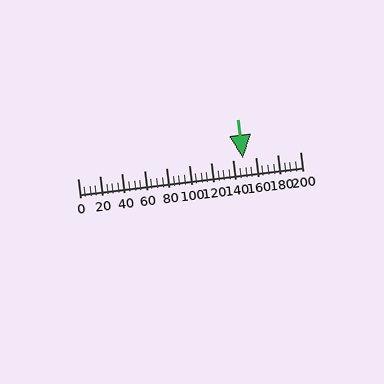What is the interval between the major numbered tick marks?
The major tick marks are spaced 20 units apart.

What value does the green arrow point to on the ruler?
The green arrow points to approximately 149.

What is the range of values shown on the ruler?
The ruler shows values from 0 to 200.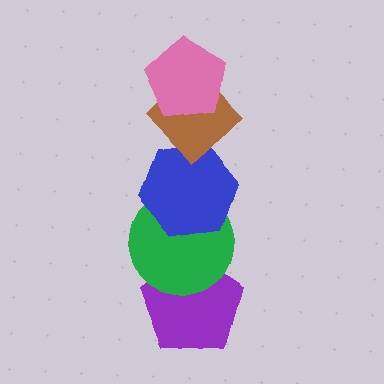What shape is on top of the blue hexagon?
The brown diamond is on top of the blue hexagon.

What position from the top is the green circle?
The green circle is 4th from the top.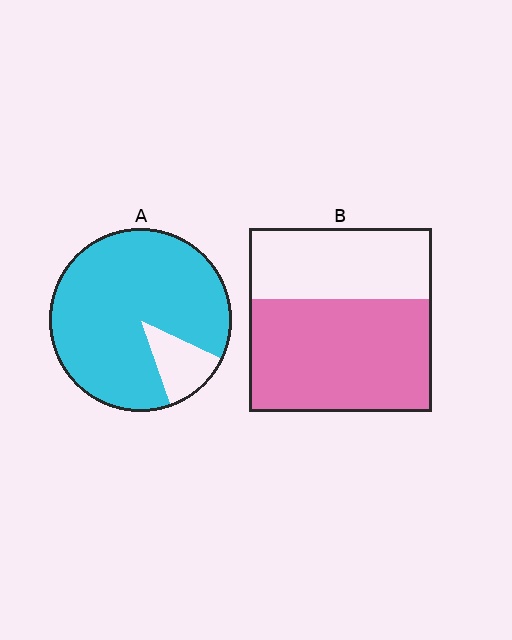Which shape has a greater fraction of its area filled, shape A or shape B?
Shape A.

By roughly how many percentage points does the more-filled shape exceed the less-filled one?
By roughly 25 percentage points (A over B).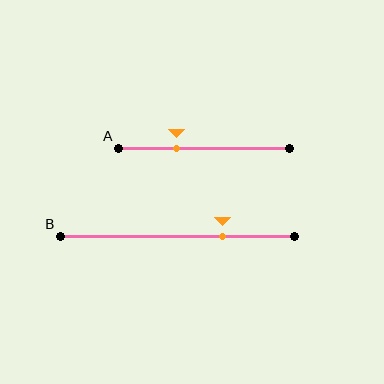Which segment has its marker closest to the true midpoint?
Segment A has its marker closest to the true midpoint.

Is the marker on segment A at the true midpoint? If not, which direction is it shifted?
No, the marker on segment A is shifted to the left by about 16% of the segment length.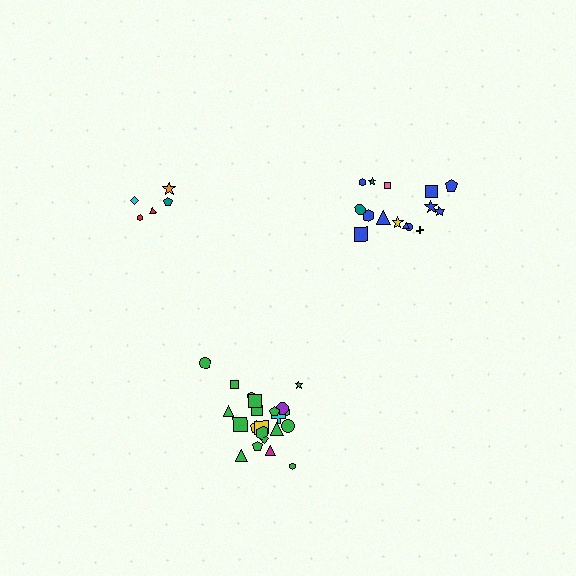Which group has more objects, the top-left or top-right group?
The top-right group.